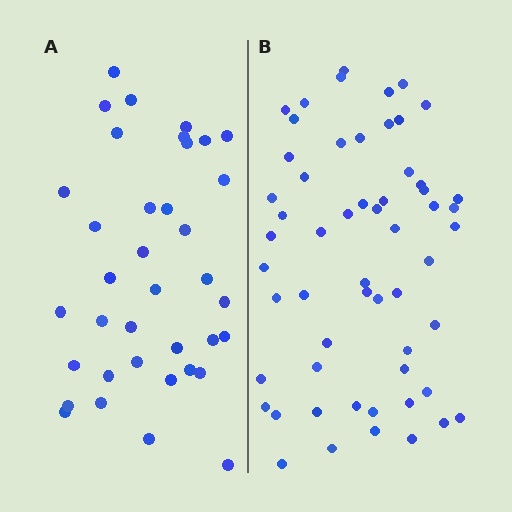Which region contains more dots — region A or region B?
Region B (the right region) has more dots.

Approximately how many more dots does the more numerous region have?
Region B has approximately 20 more dots than region A.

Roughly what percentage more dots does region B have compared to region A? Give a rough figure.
About 55% more.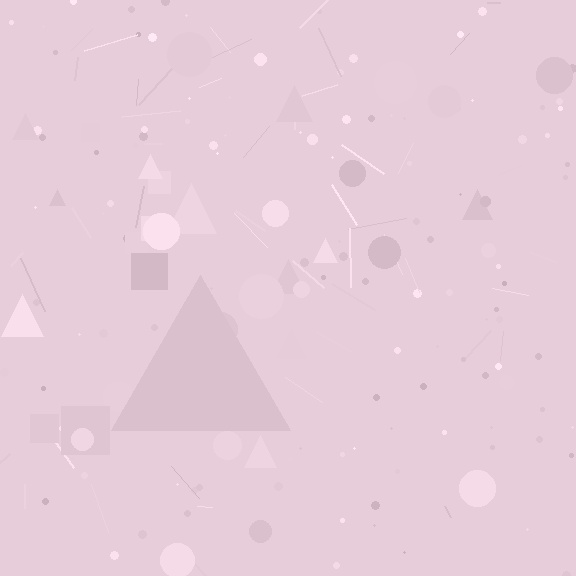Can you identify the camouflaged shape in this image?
The camouflaged shape is a triangle.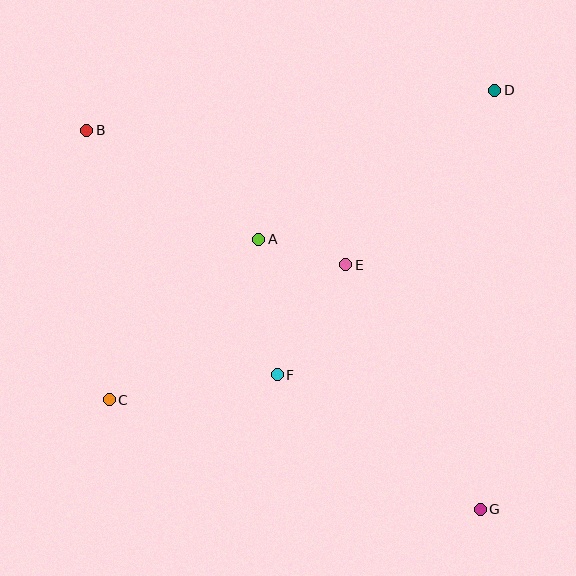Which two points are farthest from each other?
Points B and G are farthest from each other.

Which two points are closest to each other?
Points A and E are closest to each other.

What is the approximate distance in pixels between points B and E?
The distance between B and E is approximately 292 pixels.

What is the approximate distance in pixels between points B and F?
The distance between B and F is approximately 310 pixels.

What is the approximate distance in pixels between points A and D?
The distance between A and D is approximately 279 pixels.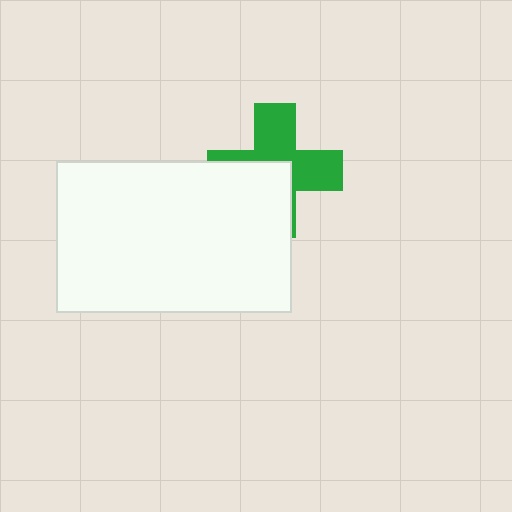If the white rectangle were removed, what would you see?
You would see the complete green cross.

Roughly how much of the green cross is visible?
About half of it is visible (roughly 55%).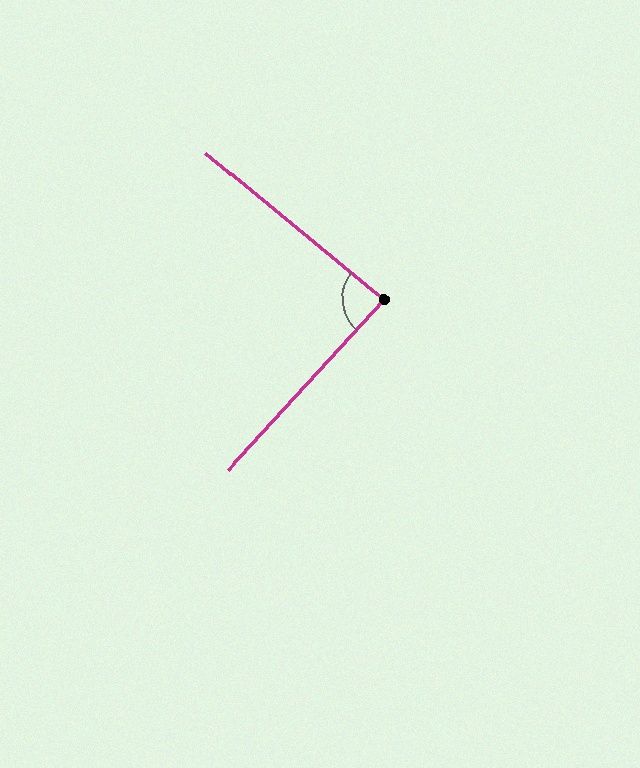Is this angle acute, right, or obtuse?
It is approximately a right angle.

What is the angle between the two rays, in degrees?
Approximately 87 degrees.